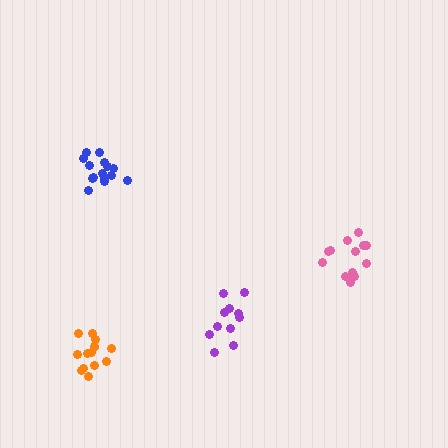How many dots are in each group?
Group 1: 15 dots, Group 2: 14 dots, Group 3: 13 dots, Group 4: 11 dots (53 total).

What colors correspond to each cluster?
The clusters are colored: blue, orange, pink, purple.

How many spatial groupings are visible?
There are 4 spatial groupings.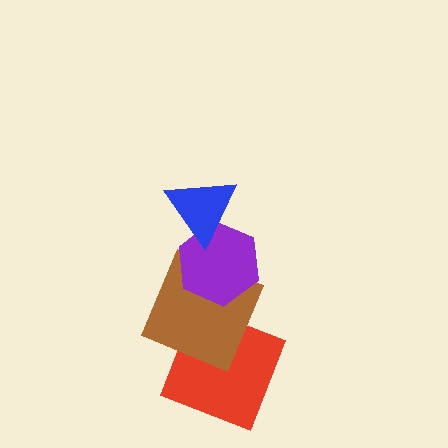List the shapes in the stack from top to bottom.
From top to bottom: the blue triangle, the purple hexagon, the brown square, the red square.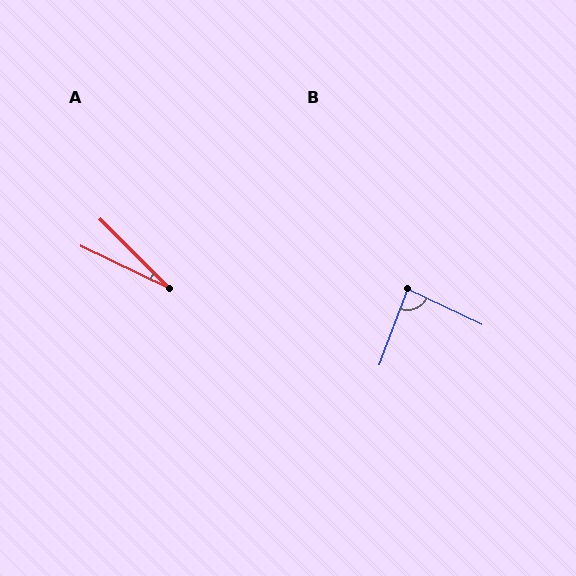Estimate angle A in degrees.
Approximately 20 degrees.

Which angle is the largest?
B, at approximately 85 degrees.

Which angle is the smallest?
A, at approximately 20 degrees.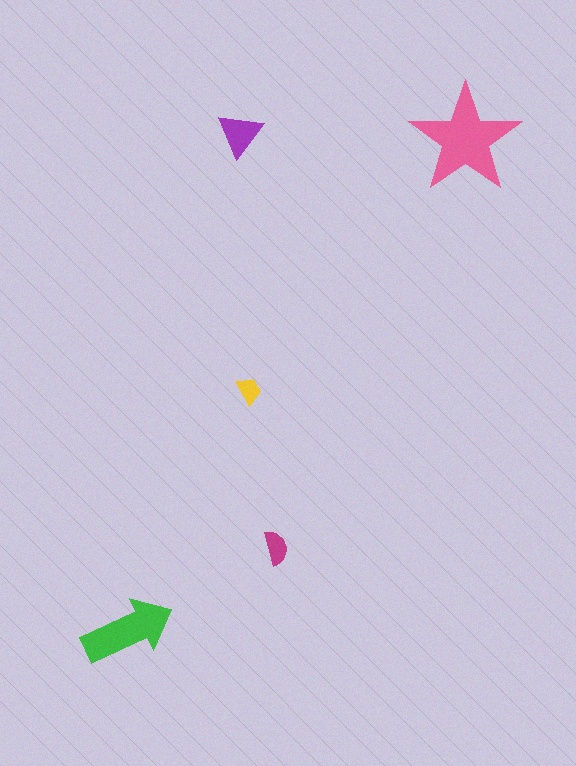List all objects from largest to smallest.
The pink star, the green arrow, the purple triangle, the magenta semicircle, the yellow trapezoid.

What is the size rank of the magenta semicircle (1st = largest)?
4th.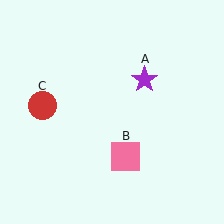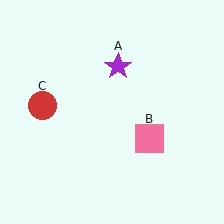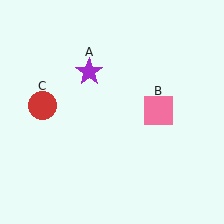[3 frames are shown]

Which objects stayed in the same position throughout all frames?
Red circle (object C) remained stationary.